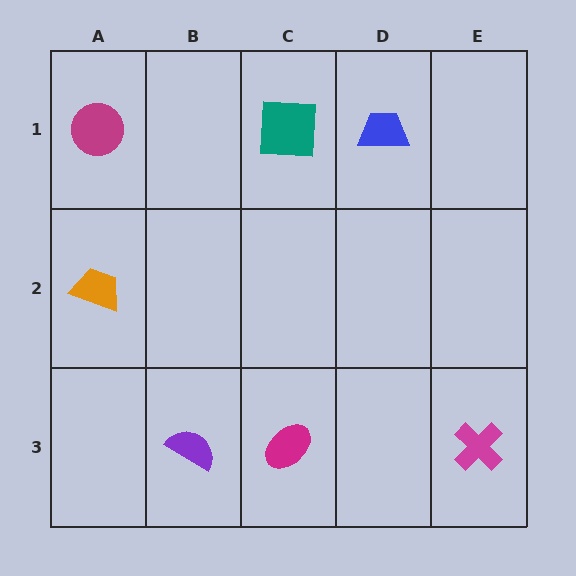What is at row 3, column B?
A purple semicircle.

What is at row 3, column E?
A magenta cross.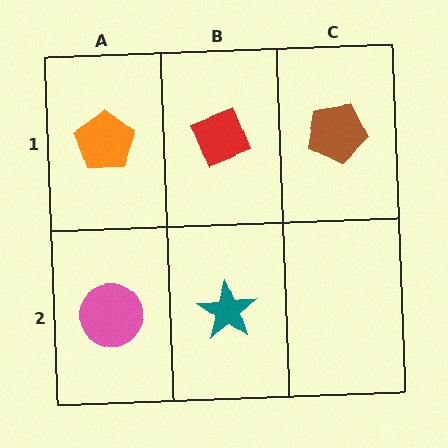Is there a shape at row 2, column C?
No, that cell is empty.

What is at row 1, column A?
An orange pentagon.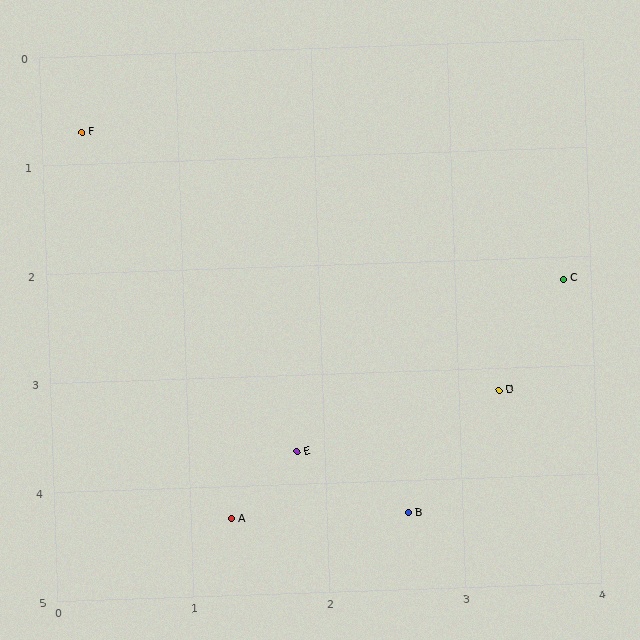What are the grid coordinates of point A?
Point A is at approximately (1.3, 4.3).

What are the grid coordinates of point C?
Point C is at approximately (3.8, 2.2).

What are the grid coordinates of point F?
Point F is at approximately (0.3, 0.7).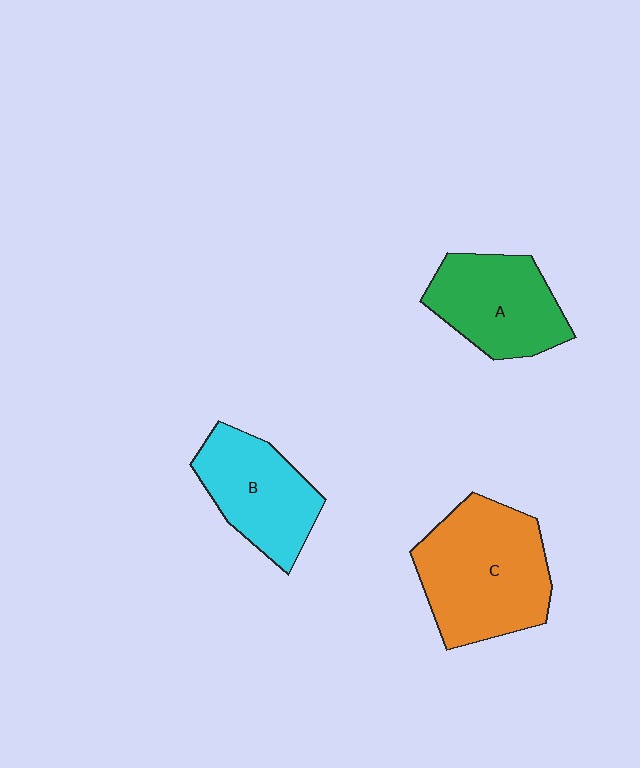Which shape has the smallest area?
Shape B (cyan).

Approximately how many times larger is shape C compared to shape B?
Approximately 1.4 times.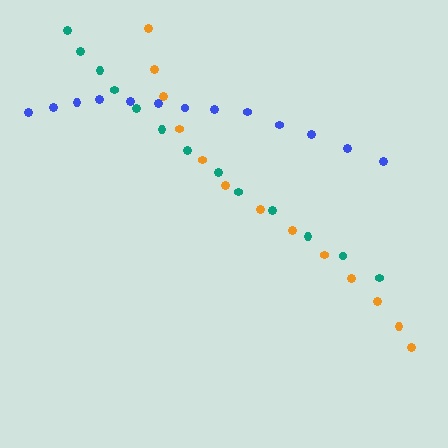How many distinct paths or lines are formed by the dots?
There are 3 distinct paths.